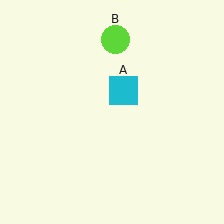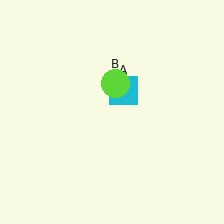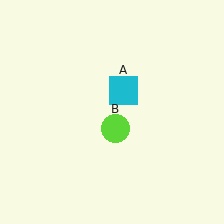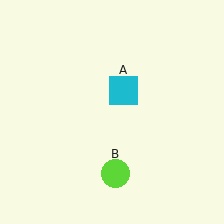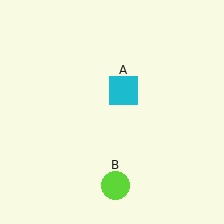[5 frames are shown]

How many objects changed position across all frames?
1 object changed position: lime circle (object B).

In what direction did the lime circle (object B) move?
The lime circle (object B) moved down.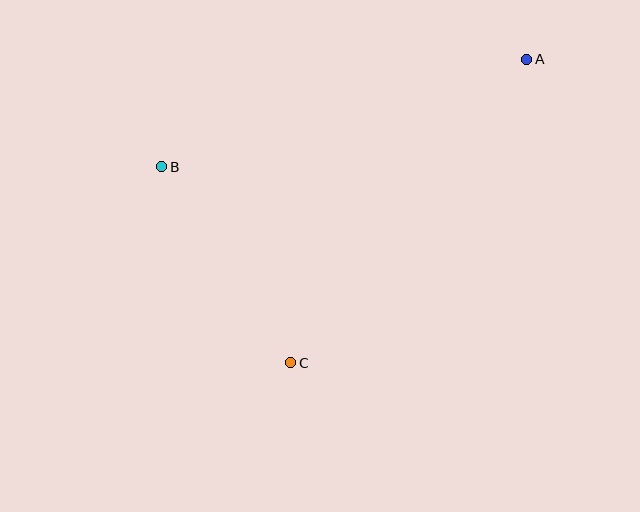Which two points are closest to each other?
Points B and C are closest to each other.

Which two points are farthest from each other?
Points A and C are farthest from each other.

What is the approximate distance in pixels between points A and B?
The distance between A and B is approximately 381 pixels.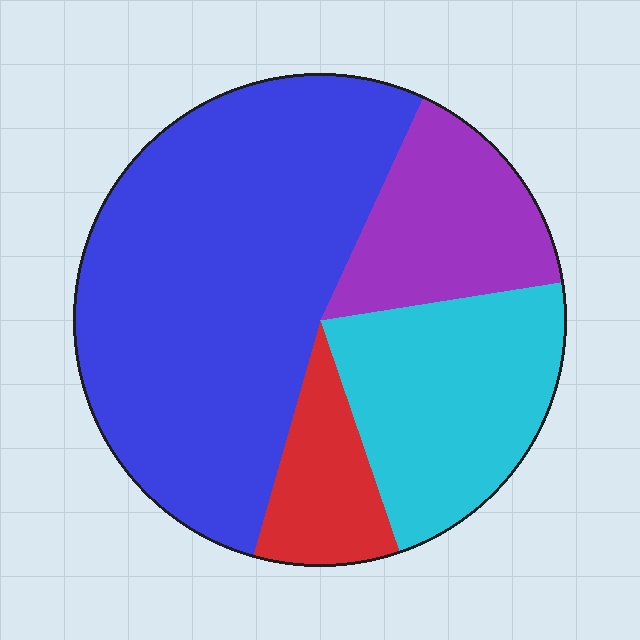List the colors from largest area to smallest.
From largest to smallest: blue, cyan, purple, red.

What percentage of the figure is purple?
Purple covers about 15% of the figure.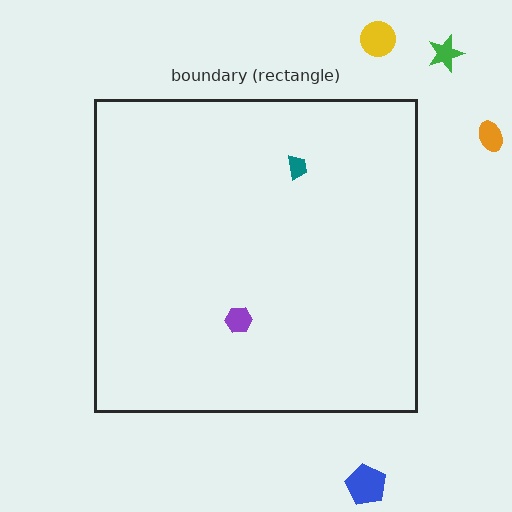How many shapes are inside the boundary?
2 inside, 4 outside.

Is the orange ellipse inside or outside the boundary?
Outside.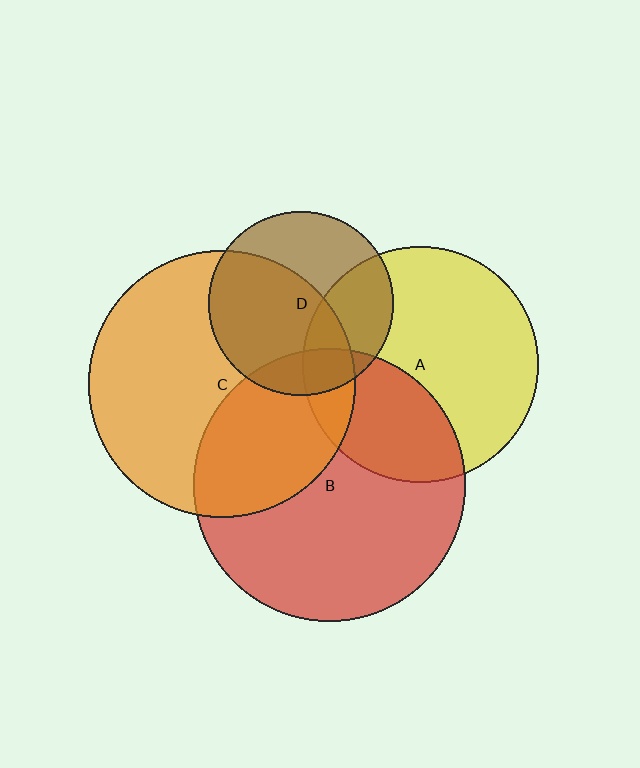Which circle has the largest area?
Circle B (red).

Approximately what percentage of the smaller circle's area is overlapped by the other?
Approximately 15%.